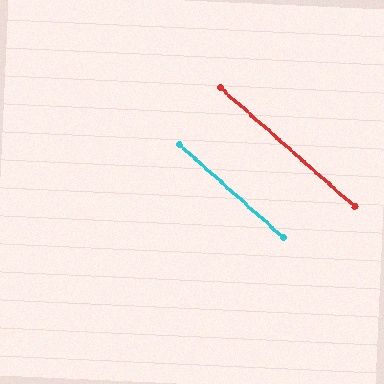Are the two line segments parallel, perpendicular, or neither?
Parallel — their directions differ by only 0.2°.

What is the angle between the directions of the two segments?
Approximately 0 degrees.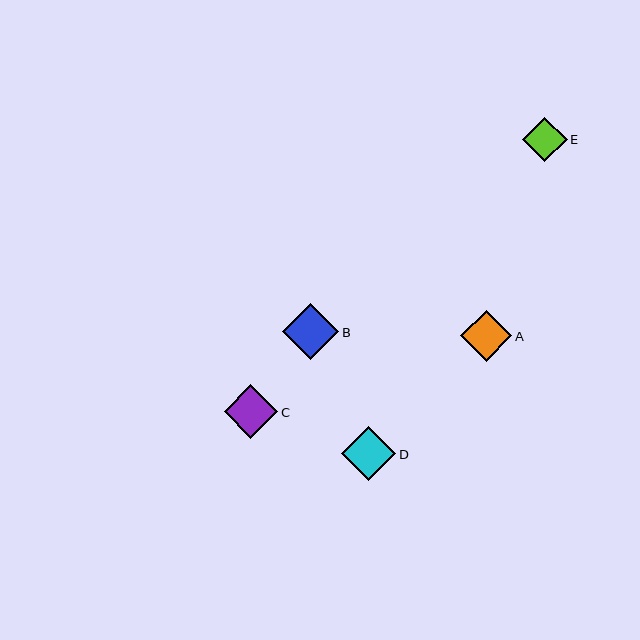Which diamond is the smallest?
Diamond E is the smallest with a size of approximately 44 pixels.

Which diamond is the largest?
Diamond B is the largest with a size of approximately 56 pixels.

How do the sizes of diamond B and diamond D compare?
Diamond B and diamond D are approximately the same size.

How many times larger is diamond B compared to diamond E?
Diamond B is approximately 1.3 times the size of diamond E.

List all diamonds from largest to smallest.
From largest to smallest: B, D, C, A, E.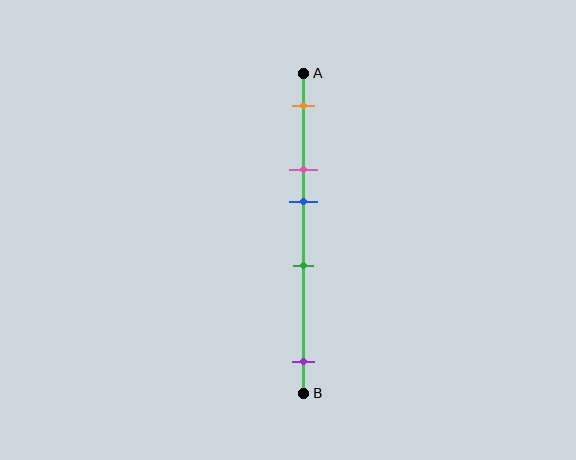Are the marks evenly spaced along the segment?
No, the marks are not evenly spaced.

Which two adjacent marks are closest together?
The pink and blue marks are the closest adjacent pair.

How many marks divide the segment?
There are 5 marks dividing the segment.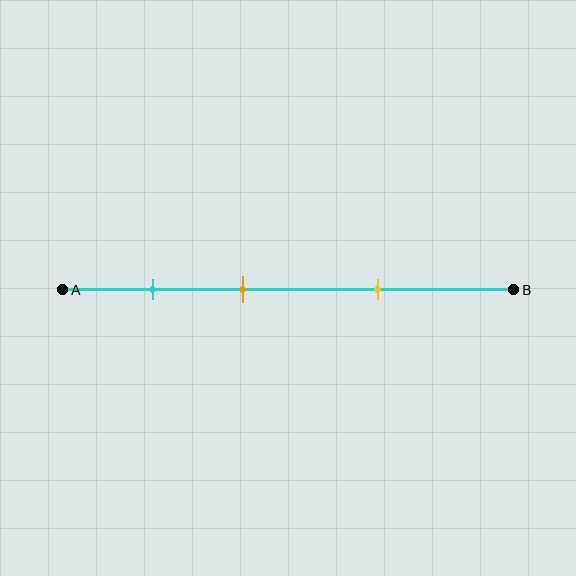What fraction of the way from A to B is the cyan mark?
The cyan mark is approximately 20% (0.2) of the way from A to B.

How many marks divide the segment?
There are 3 marks dividing the segment.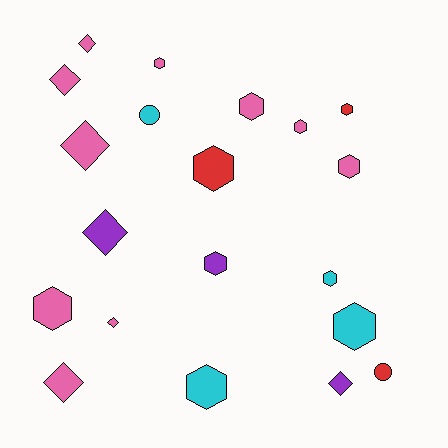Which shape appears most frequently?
Hexagon, with 11 objects.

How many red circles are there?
There is 1 red circle.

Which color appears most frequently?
Pink, with 10 objects.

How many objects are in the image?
There are 20 objects.